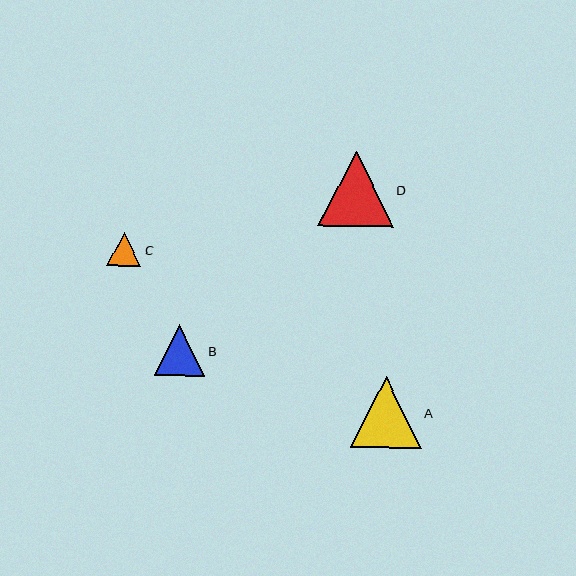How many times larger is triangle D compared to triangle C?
Triangle D is approximately 2.2 times the size of triangle C.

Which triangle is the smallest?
Triangle C is the smallest with a size of approximately 34 pixels.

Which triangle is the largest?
Triangle D is the largest with a size of approximately 76 pixels.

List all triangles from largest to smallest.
From largest to smallest: D, A, B, C.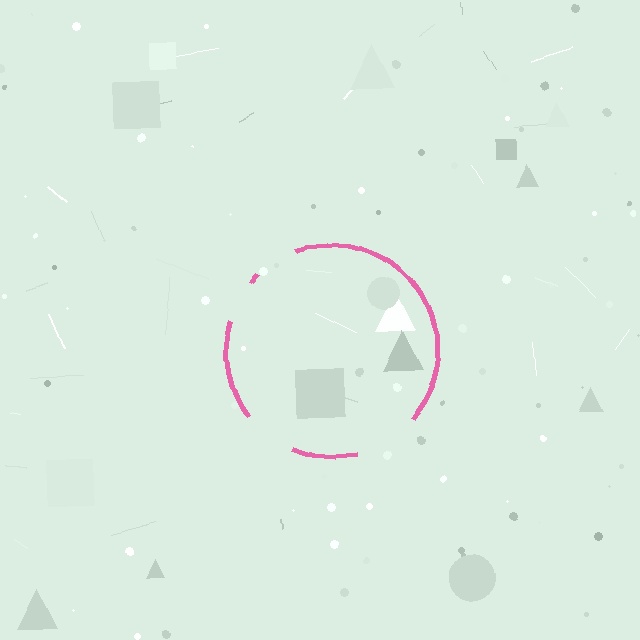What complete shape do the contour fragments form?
The contour fragments form a circle.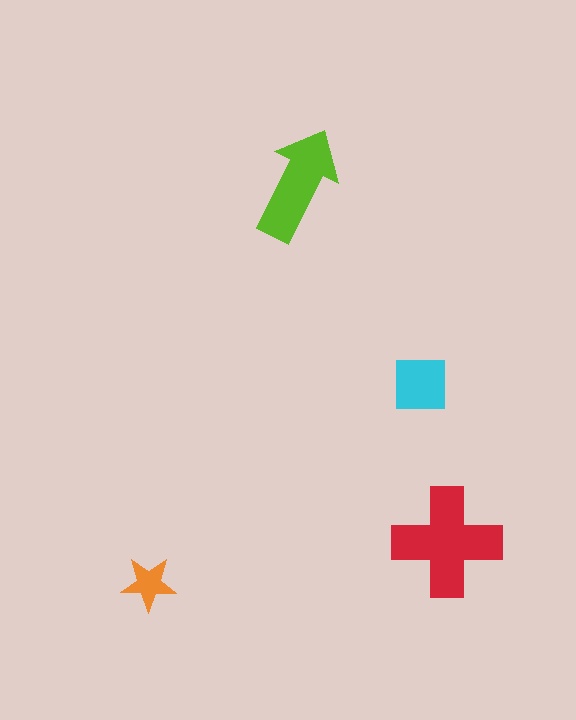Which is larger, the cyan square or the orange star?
The cyan square.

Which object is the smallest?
The orange star.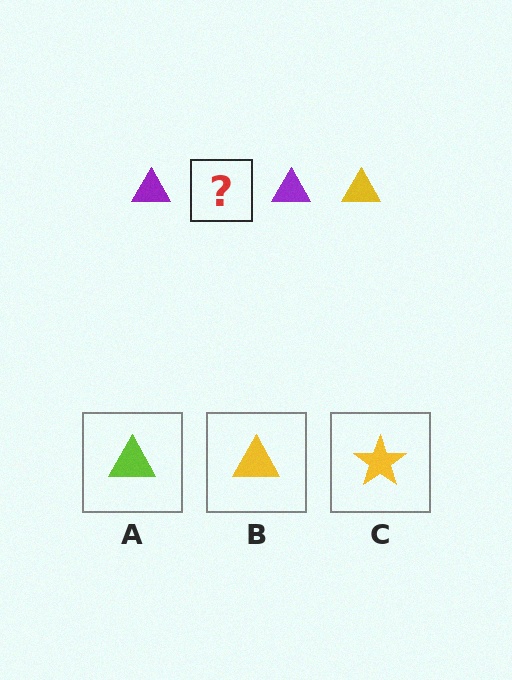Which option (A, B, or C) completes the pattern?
B.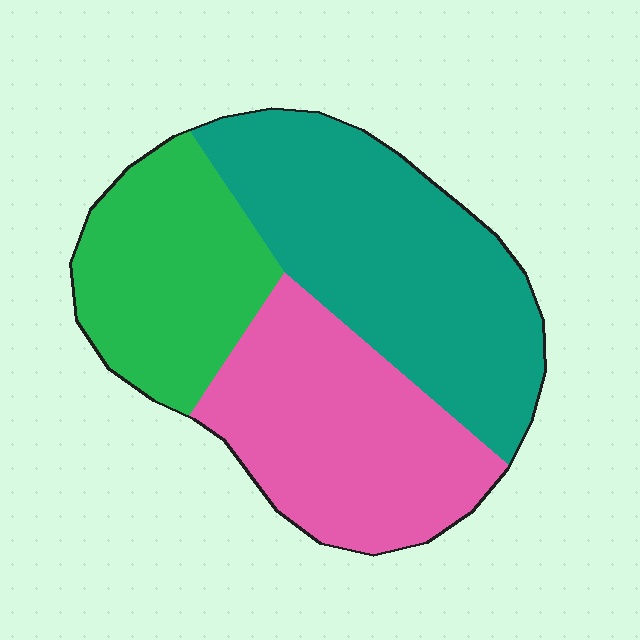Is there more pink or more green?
Pink.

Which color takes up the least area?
Green, at roughly 25%.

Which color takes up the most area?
Teal, at roughly 40%.